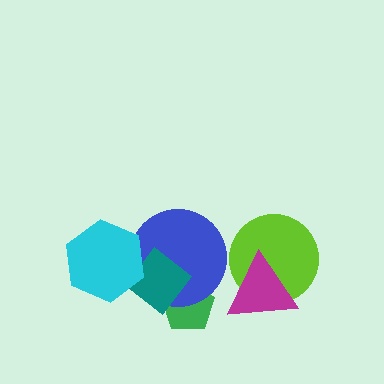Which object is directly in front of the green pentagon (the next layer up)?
The blue circle is directly in front of the green pentagon.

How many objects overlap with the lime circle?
1 object overlaps with the lime circle.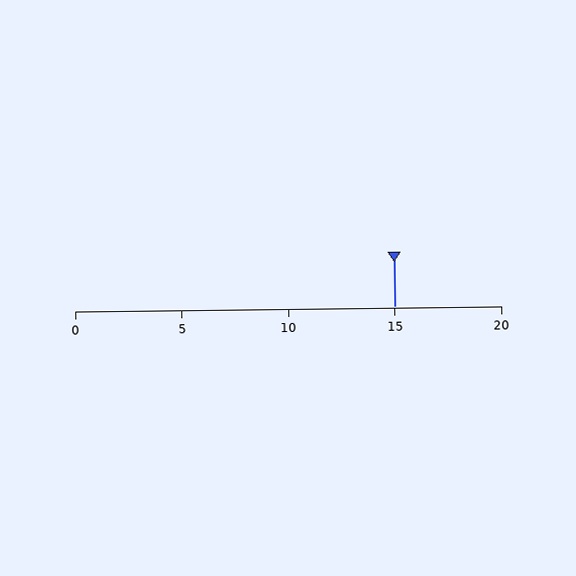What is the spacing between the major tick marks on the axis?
The major ticks are spaced 5 apart.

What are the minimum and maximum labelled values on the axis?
The axis runs from 0 to 20.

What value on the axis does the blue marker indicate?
The marker indicates approximately 15.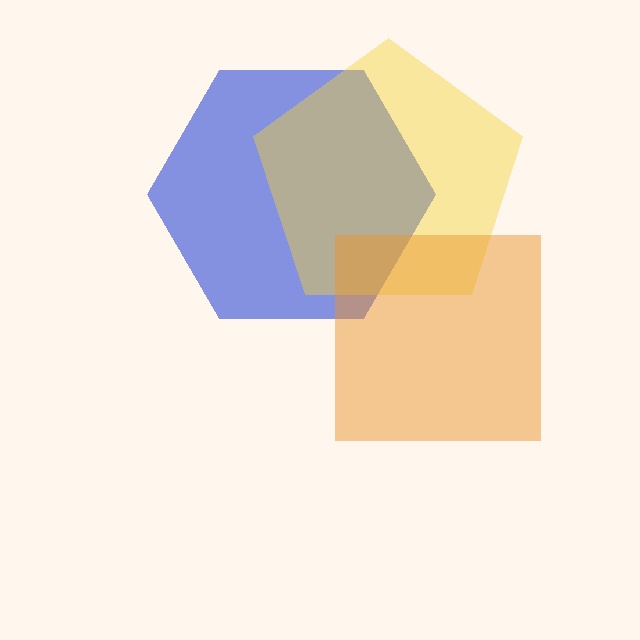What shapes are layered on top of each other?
The layered shapes are: a blue hexagon, a yellow pentagon, an orange square.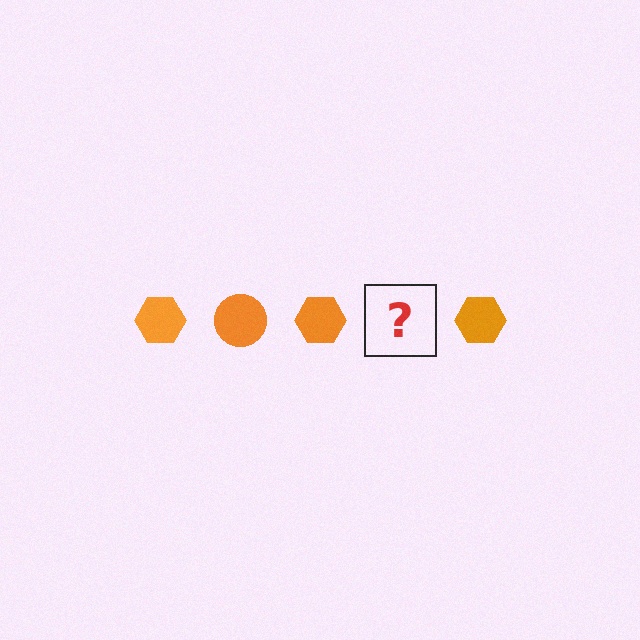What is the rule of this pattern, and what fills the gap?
The rule is that the pattern cycles through hexagon, circle shapes in orange. The gap should be filled with an orange circle.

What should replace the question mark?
The question mark should be replaced with an orange circle.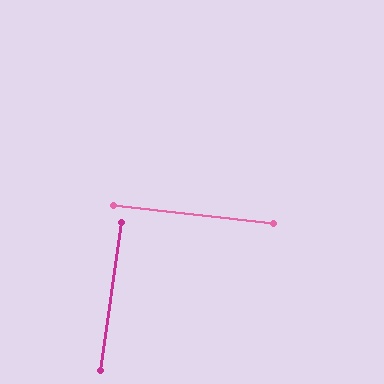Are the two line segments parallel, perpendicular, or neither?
Perpendicular — they meet at approximately 89°.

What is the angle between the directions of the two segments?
Approximately 89 degrees.